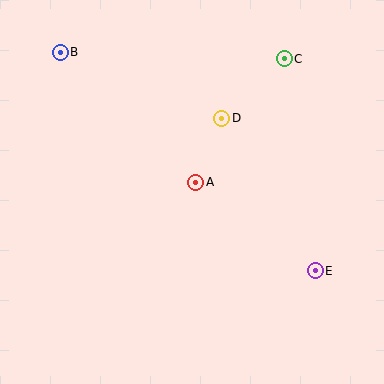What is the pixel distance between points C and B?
The distance between C and B is 224 pixels.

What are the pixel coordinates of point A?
Point A is at (196, 182).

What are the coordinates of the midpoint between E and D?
The midpoint between E and D is at (269, 194).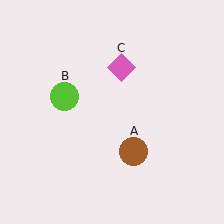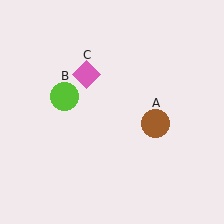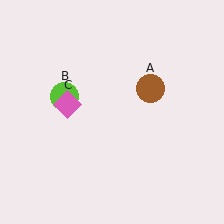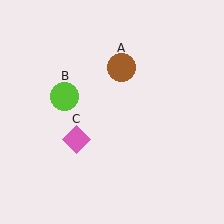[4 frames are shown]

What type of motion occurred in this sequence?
The brown circle (object A), pink diamond (object C) rotated counterclockwise around the center of the scene.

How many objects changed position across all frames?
2 objects changed position: brown circle (object A), pink diamond (object C).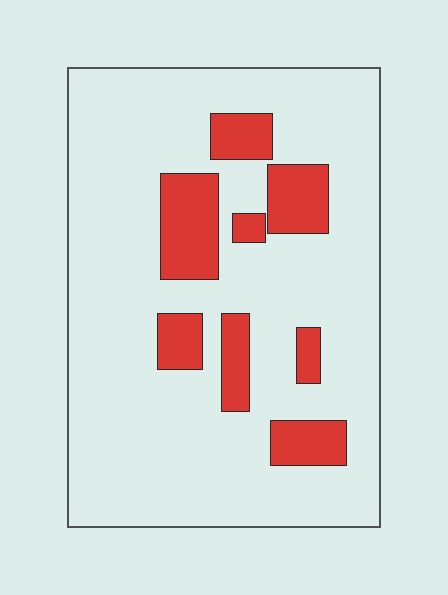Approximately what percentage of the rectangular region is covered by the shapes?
Approximately 15%.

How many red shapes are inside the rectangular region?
8.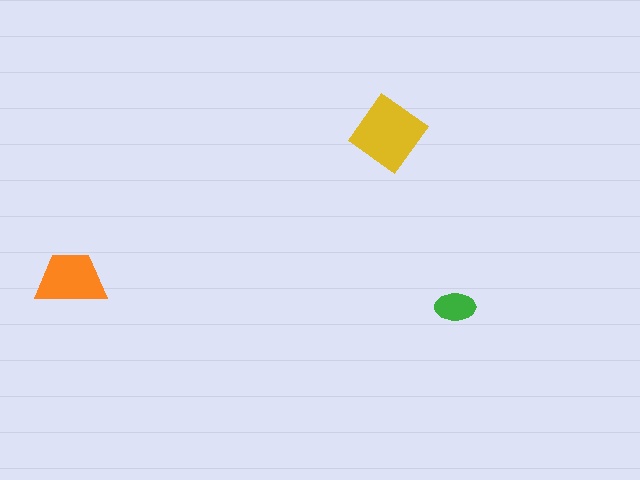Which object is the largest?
The yellow diamond.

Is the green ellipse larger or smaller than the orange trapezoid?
Smaller.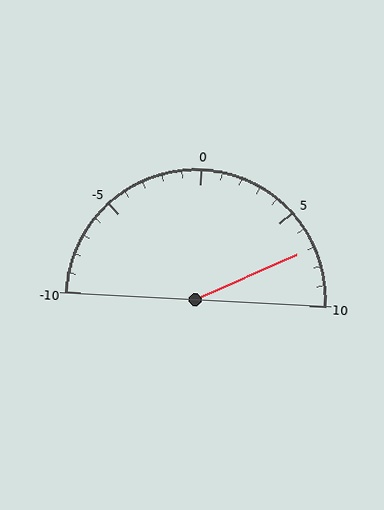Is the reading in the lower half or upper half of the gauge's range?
The reading is in the upper half of the range (-10 to 10).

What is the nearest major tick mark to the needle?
The nearest major tick mark is 5.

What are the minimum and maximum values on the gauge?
The gauge ranges from -10 to 10.